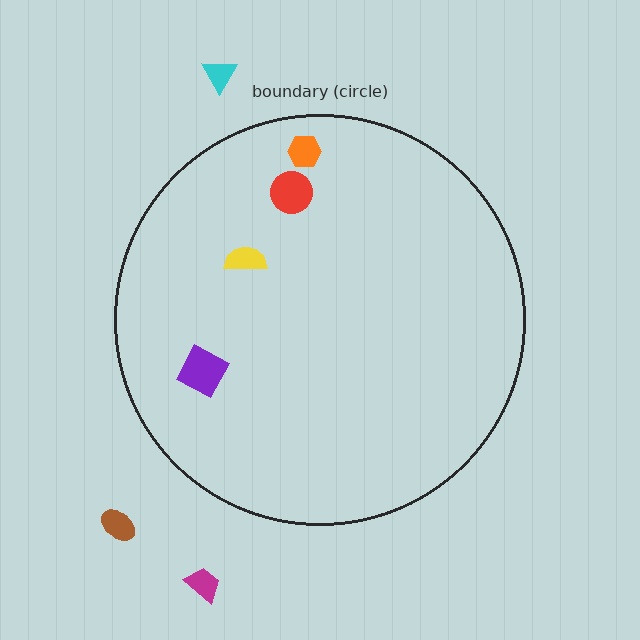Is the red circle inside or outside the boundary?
Inside.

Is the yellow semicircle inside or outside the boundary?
Inside.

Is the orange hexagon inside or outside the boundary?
Inside.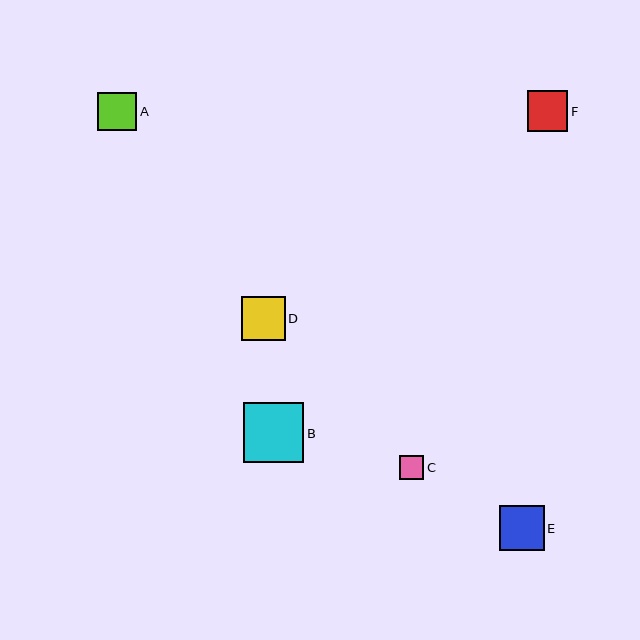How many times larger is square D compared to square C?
Square D is approximately 1.8 times the size of square C.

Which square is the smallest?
Square C is the smallest with a size of approximately 24 pixels.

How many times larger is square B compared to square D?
Square B is approximately 1.4 times the size of square D.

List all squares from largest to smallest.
From largest to smallest: B, E, D, F, A, C.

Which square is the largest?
Square B is the largest with a size of approximately 60 pixels.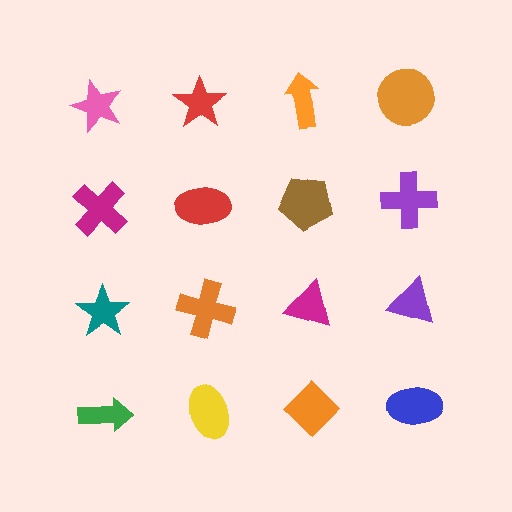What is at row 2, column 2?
A red ellipse.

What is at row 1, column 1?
A pink star.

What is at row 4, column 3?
An orange diamond.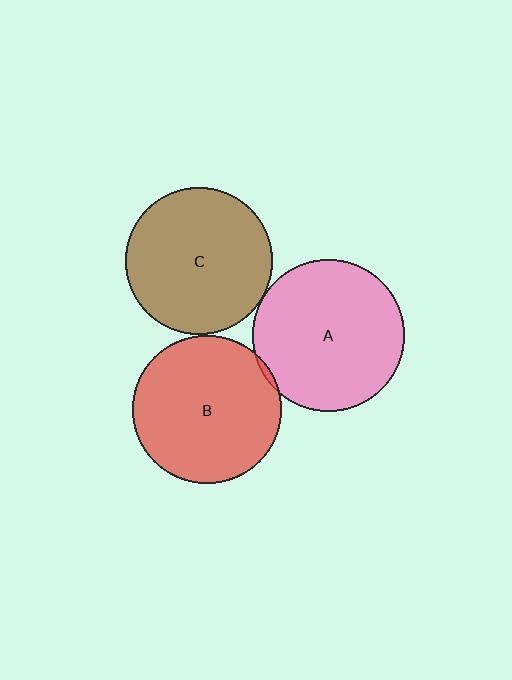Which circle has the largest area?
Circle A (pink).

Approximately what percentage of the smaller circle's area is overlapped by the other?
Approximately 5%.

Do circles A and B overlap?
Yes.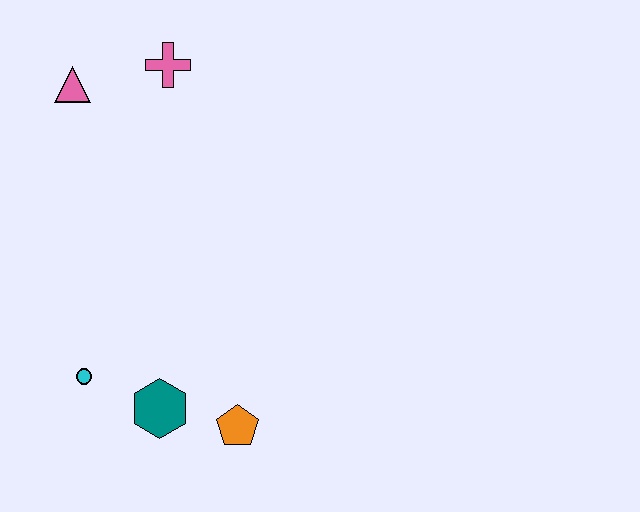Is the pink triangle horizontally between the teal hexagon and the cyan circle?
No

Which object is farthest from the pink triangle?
The orange pentagon is farthest from the pink triangle.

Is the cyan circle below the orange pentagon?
No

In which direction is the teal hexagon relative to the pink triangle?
The teal hexagon is below the pink triangle.